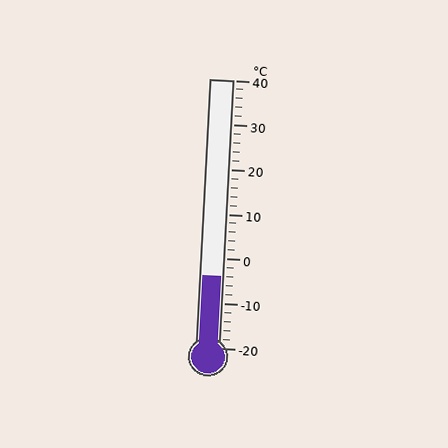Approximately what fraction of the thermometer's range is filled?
The thermometer is filled to approximately 25% of its range.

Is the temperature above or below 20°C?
The temperature is below 20°C.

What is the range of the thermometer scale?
The thermometer scale ranges from -20°C to 40°C.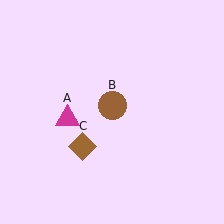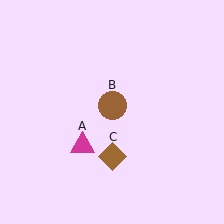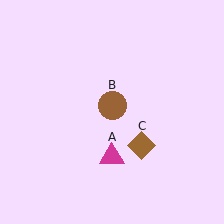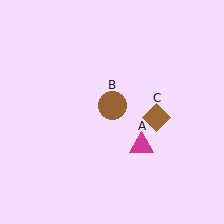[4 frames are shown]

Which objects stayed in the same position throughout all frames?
Brown circle (object B) remained stationary.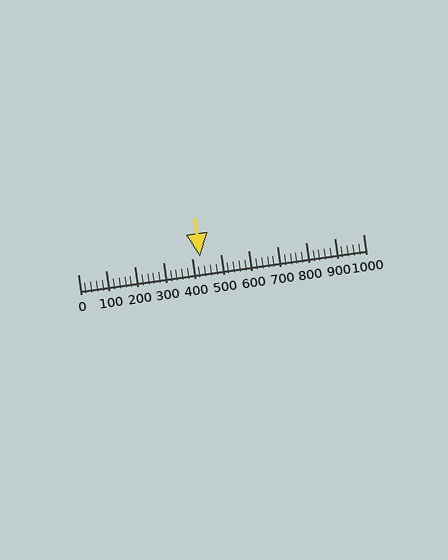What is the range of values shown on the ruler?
The ruler shows values from 0 to 1000.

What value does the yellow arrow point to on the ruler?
The yellow arrow points to approximately 430.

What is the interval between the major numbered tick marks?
The major tick marks are spaced 100 units apart.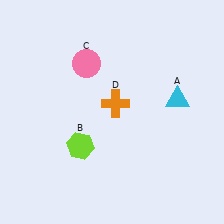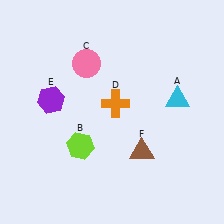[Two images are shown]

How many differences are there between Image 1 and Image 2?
There are 2 differences between the two images.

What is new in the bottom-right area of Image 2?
A brown triangle (F) was added in the bottom-right area of Image 2.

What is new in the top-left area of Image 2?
A purple hexagon (E) was added in the top-left area of Image 2.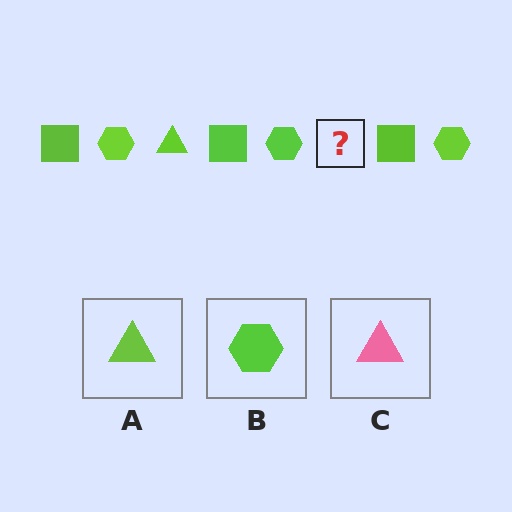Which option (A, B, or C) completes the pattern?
A.